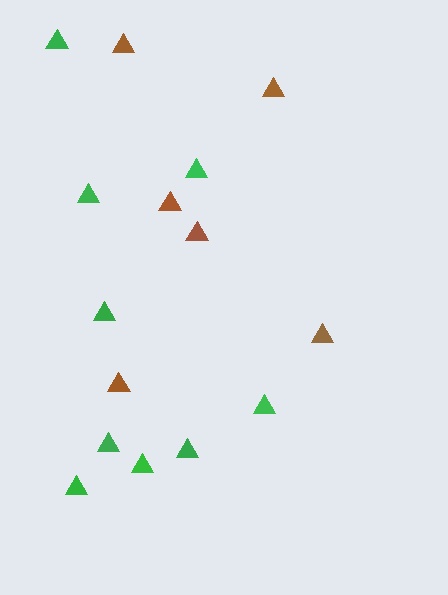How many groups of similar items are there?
There are 2 groups: one group of brown triangles (6) and one group of green triangles (9).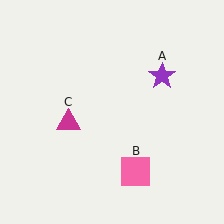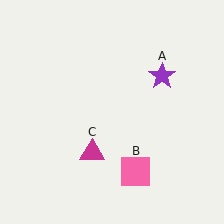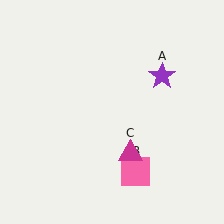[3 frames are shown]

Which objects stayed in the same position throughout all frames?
Purple star (object A) and pink square (object B) remained stationary.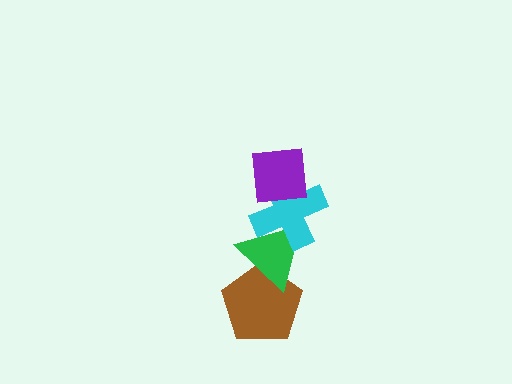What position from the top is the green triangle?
The green triangle is 3rd from the top.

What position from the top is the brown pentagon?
The brown pentagon is 4th from the top.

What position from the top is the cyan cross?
The cyan cross is 2nd from the top.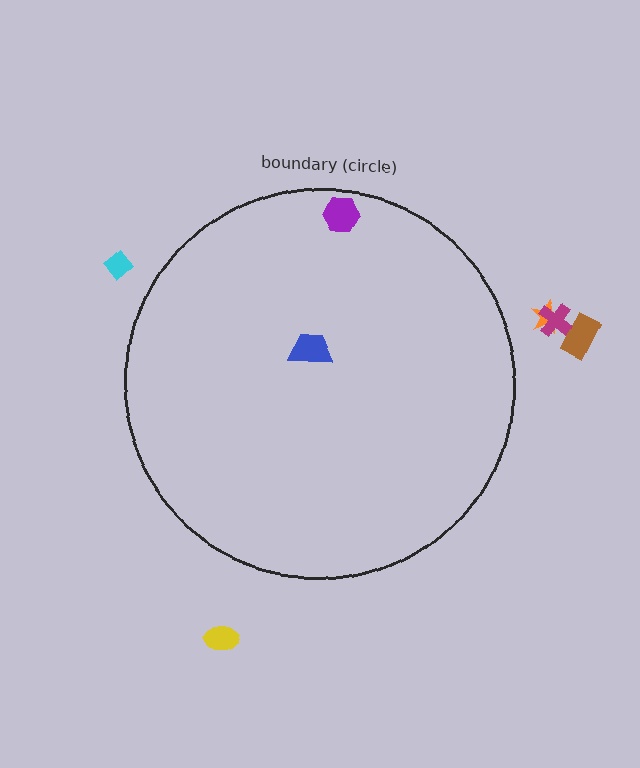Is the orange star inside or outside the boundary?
Outside.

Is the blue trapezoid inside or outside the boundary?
Inside.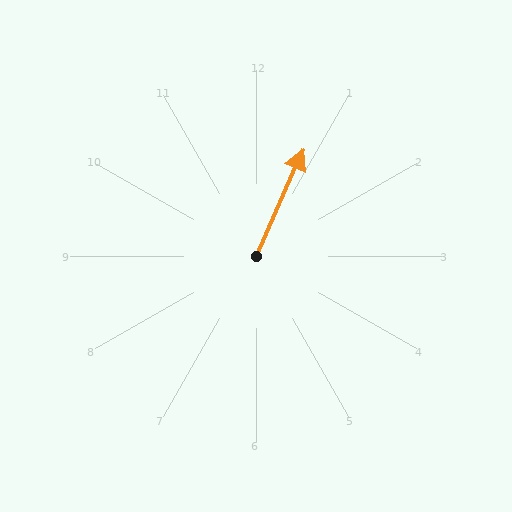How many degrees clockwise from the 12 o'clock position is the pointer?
Approximately 24 degrees.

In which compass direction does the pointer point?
Northeast.